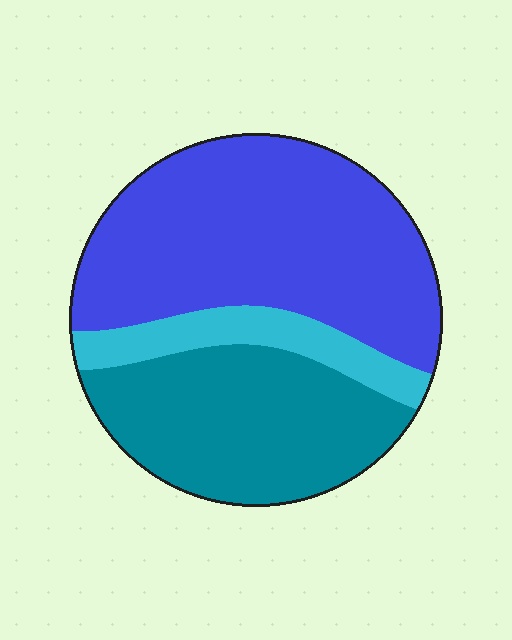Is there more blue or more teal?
Blue.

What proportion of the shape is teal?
Teal takes up between a third and a half of the shape.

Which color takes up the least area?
Cyan, at roughly 15%.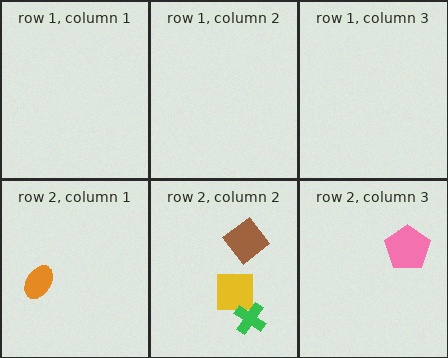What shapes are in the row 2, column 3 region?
The pink pentagon.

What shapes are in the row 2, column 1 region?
The orange ellipse.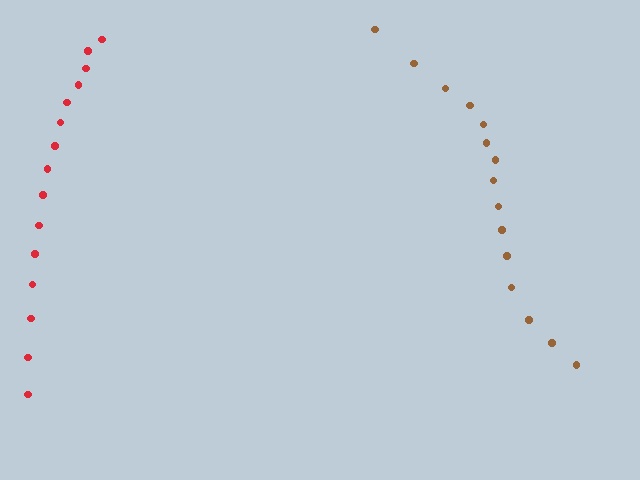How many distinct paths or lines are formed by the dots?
There are 2 distinct paths.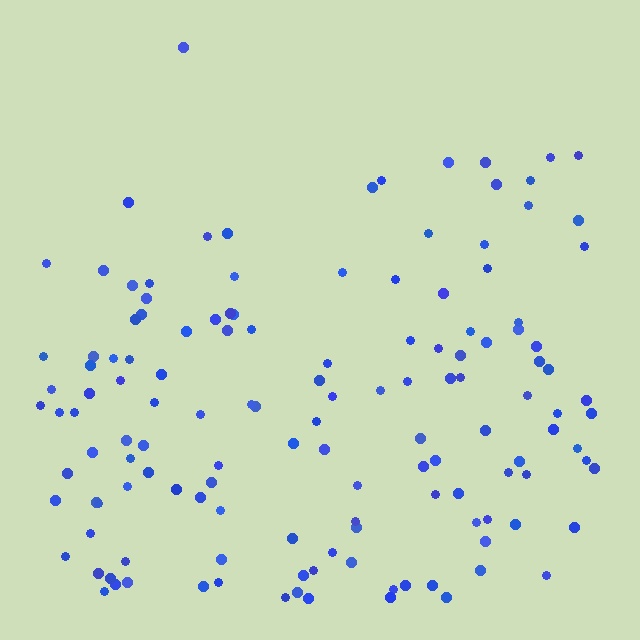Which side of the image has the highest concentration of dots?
The bottom.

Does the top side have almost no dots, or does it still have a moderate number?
Still a moderate number, just noticeably fewer than the bottom.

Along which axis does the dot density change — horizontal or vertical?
Vertical.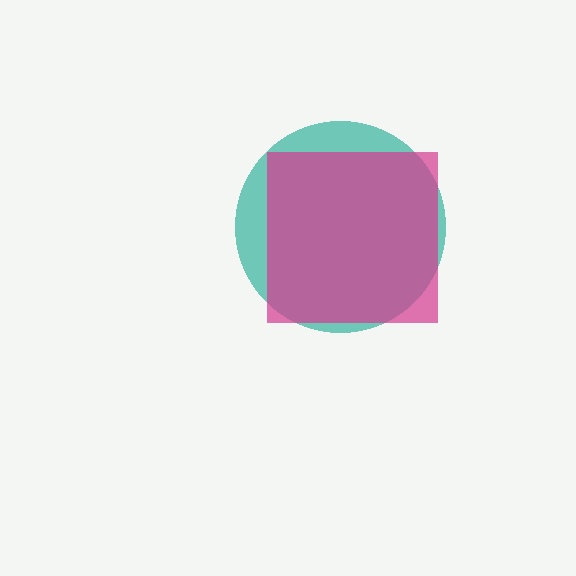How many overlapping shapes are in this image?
There are 2 overlapping shapes in the image.